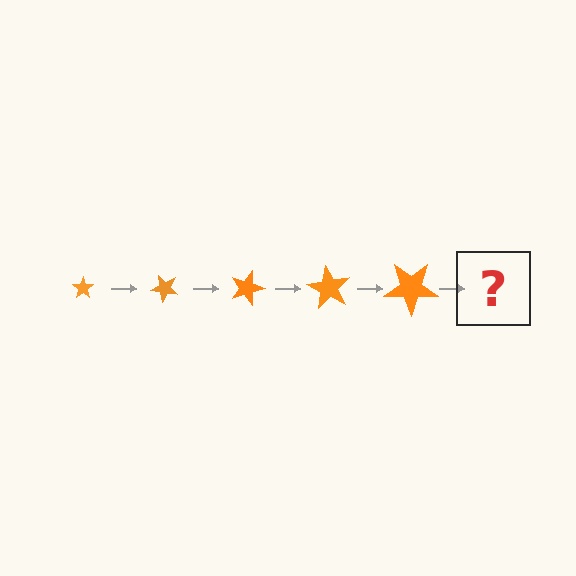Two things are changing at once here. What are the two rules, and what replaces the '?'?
The two rules are that the star grows larger each step and it rotates 45 degrees each step. The '?' should be a star, larger than the previous one and rotated 225 degrees from the start.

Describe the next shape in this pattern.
It should be a star, larger than the previous one and rotated 225 degrees from the start.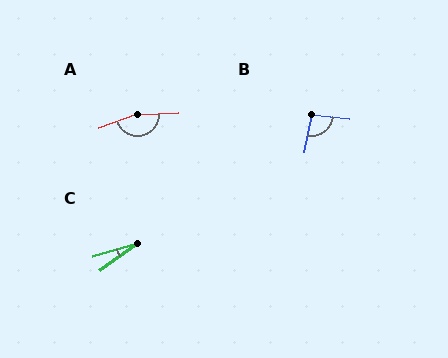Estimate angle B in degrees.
Approximately 96 degrees.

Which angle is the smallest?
C, at approximately 20 degrees.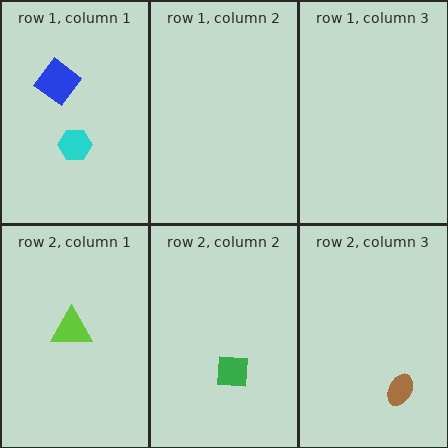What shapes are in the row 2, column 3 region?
The brown ellipse.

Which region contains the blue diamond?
The row 1, column 1 region.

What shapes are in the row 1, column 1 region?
The blue diamond, the cyan hexagon.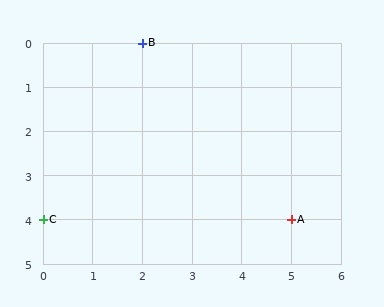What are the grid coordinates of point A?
Point A is at grid coordinates (5, 4).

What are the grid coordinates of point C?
Point C is at grid coordinates (0, 4).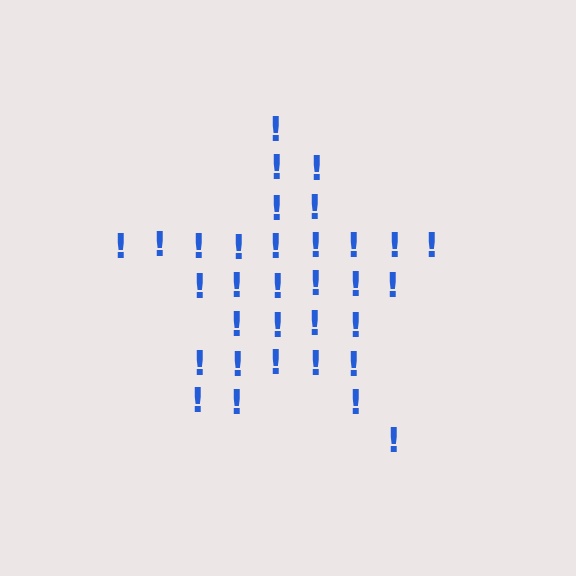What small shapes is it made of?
It is made of small exclamation marks.